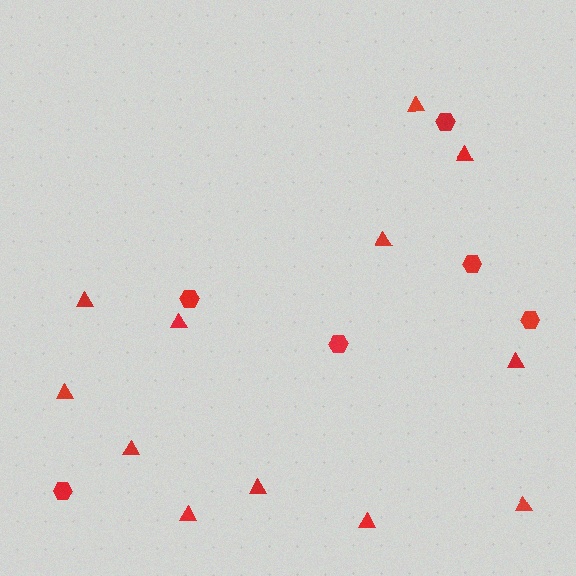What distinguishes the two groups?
There are 2 groups: one group of hexagons (6) and one group of triangles (12).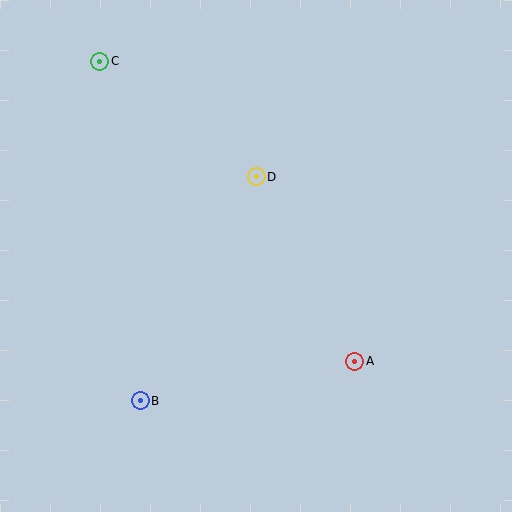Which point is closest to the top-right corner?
Point D is closest to the top-right corner.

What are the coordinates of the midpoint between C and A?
The midpoint between C and A is at (227, 211).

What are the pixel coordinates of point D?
Point D is at (256, 177).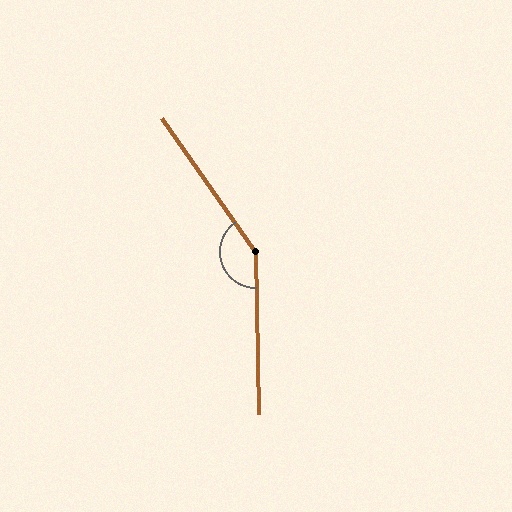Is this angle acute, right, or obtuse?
It is obtuse.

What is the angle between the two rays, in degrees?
Approximately 146 degrees.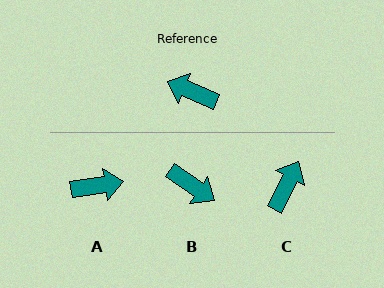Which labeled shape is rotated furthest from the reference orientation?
B, about 168 degrees away.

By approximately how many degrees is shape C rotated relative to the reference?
Approximately 94 degrees clockwise.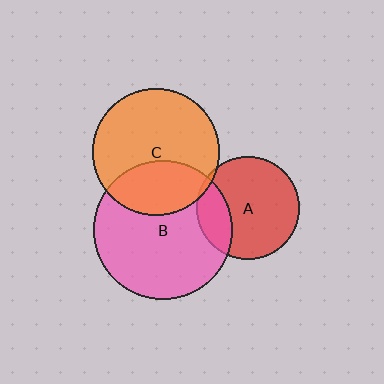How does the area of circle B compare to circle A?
Approximately 1.8 times.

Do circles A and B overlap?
Yes.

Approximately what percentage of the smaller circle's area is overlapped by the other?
Approximately 25%.